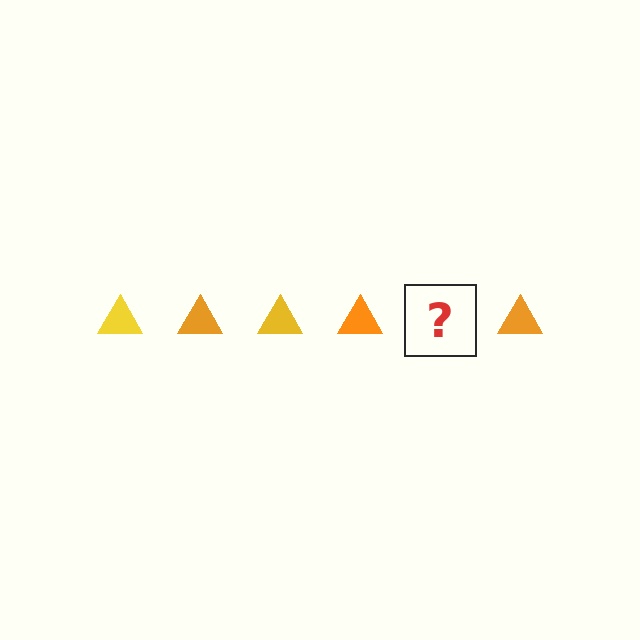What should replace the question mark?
The question mark should be replaced with a yellow triangle.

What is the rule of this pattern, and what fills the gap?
The rule is that the pattern cycles through yellow, orange triangles. The gap should be filled with a yellow triangle.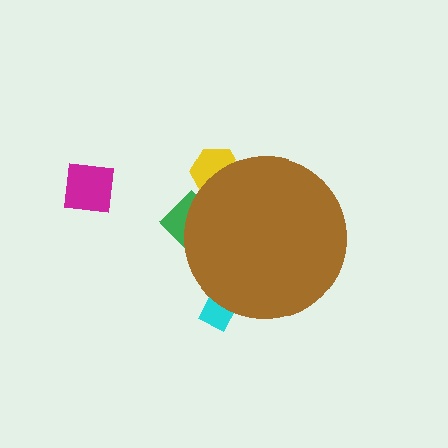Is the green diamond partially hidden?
Yes, the green diamond is partially hidden behind the brown circle.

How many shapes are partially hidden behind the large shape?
3 shapes are partially hidden.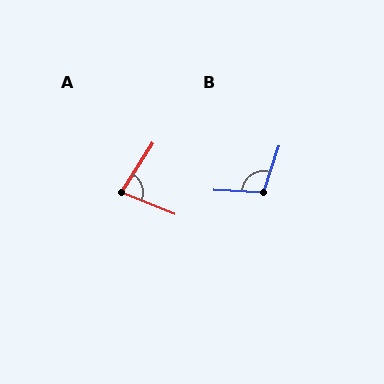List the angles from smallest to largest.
A (80°), B (106°).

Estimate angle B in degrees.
Approximately 106 degrees.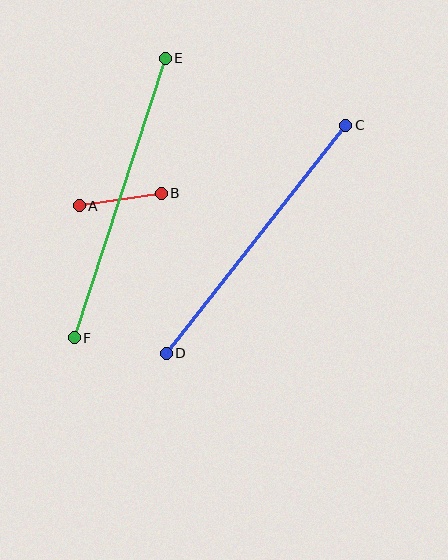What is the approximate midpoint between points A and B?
The midpoint is at approximately (120, 200) pixels.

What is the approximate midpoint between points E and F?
The midpoint is at approximately (120, 198) pixels.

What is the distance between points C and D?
The distance is approximately 290 pixels.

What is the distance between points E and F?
The distance is approximately 294 pixels.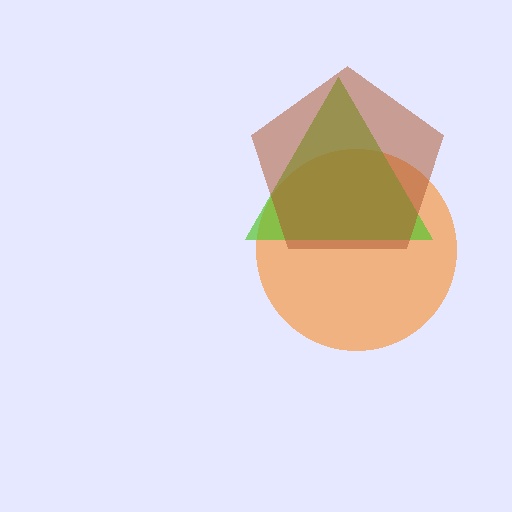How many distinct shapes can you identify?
There are 3 distinct shapes: an orange circle, a lime triangle, a brown pentagon.